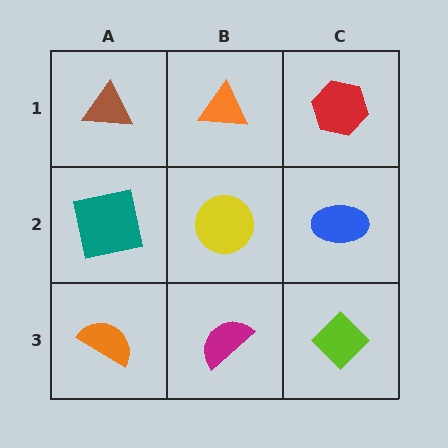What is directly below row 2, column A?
An orange semicircle.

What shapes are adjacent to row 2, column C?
A red hexagon (row 1, column C), a lime diamond (row 3, column C), a yellow circle (row 2, column B).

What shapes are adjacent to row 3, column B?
A yellow circle (row 2, column B), an orange semicircle (row 3, column A), a lime diamond (row 3, column C).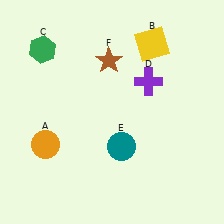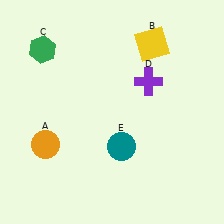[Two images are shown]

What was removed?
The brown star (F) was removed in Image 2.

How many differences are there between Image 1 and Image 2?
There is 1 difference between the two images.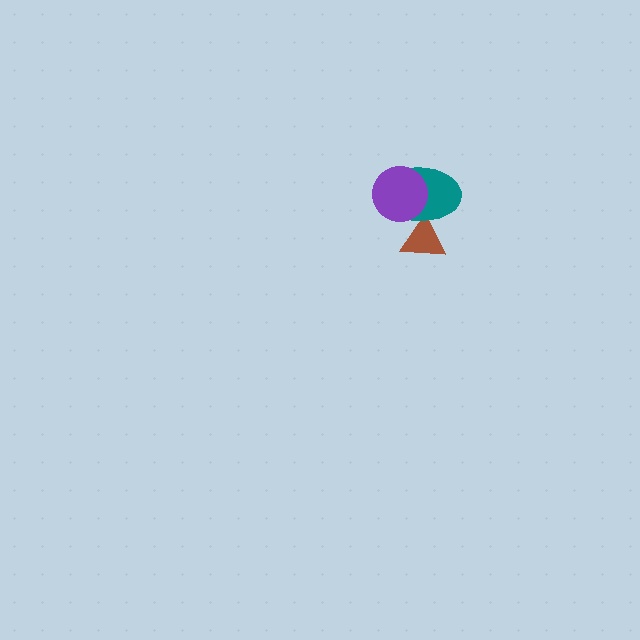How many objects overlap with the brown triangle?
1 object overlaps with the brown triangle.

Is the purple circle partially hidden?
No, no other shape covers it.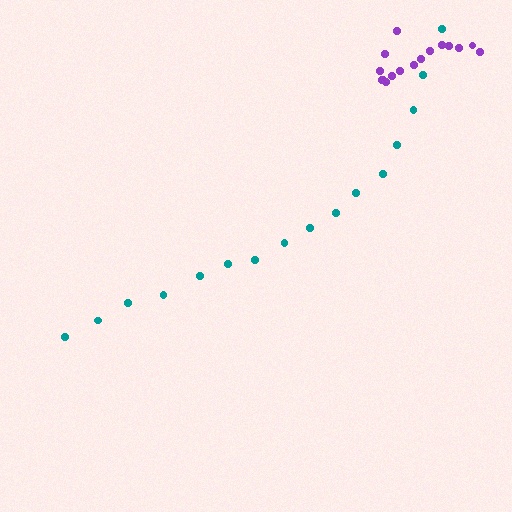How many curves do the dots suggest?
There are 2 distinct paths.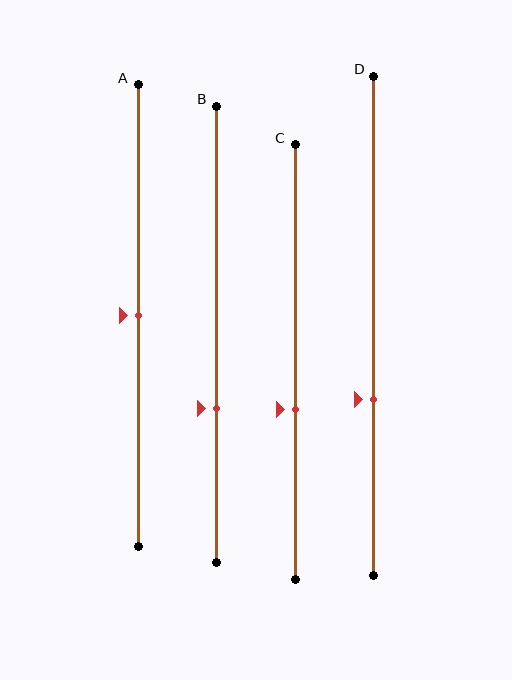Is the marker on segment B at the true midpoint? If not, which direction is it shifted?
No, the marker on segment B is shifted downward by about 16% of the segment length.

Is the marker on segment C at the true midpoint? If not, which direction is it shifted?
No, the marker on segment C is shifted downward by about 11% of the segment length.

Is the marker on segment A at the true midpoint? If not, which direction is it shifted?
Yes, the marker on segment A is at the true midpoint.